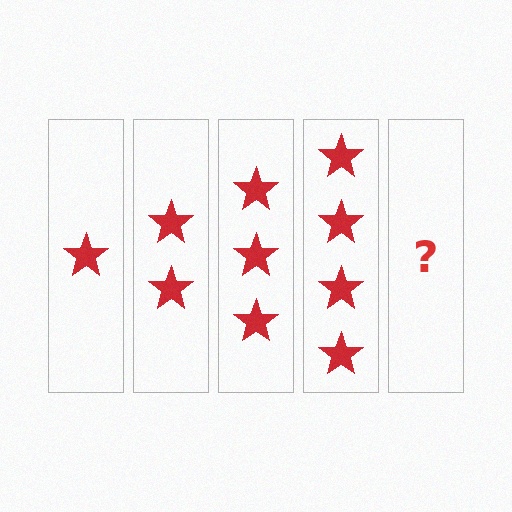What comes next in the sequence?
The next element should be 5 stars.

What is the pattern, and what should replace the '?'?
The pattern is that each step adds one more star. The '?' should be 5 stars.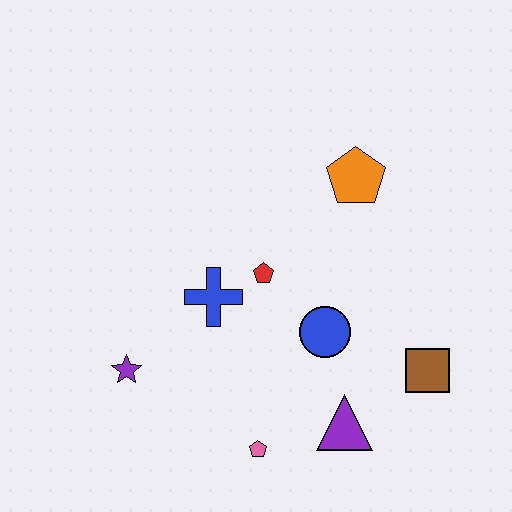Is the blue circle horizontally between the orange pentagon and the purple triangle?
No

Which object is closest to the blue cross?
The red pentagon is closest to the blue cross.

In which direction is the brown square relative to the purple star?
The brown square is to the right of the purple star.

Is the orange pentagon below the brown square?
No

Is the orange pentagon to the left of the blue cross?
No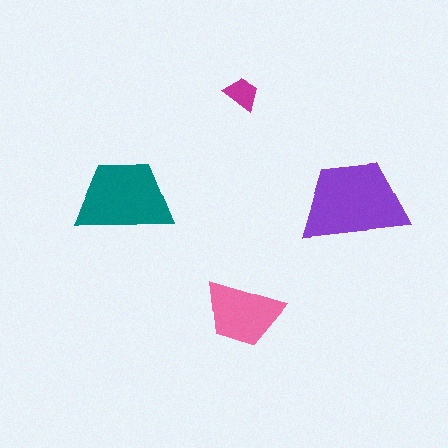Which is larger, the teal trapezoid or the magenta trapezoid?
The teal one.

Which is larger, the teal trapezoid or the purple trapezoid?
The purple one.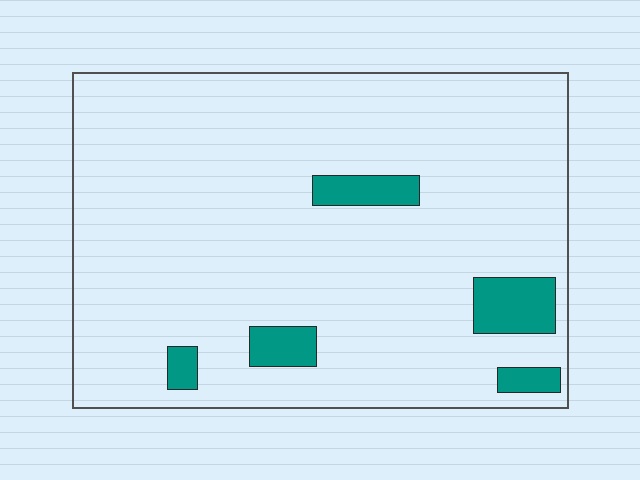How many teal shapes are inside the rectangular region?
5.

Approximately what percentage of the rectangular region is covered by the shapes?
Approximately 10%.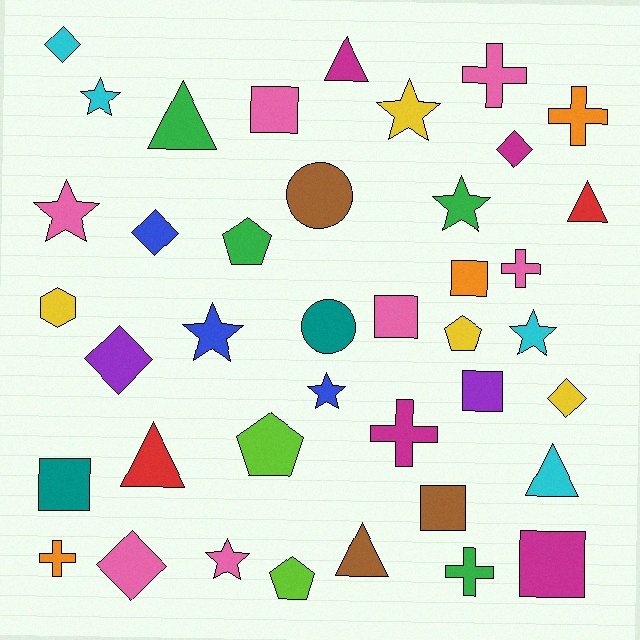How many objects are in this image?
There are 40 objects.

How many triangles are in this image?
There are 6 triangles.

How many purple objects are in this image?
There are 2 purple objects.